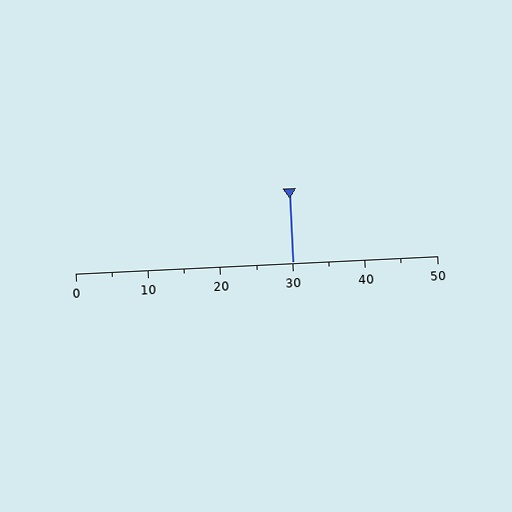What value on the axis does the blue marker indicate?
The marker indicates approximately 30.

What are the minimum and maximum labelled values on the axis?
The axis runs from 0 to 50.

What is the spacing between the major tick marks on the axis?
The major ticks are spaced 10 apart.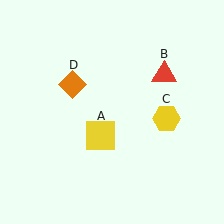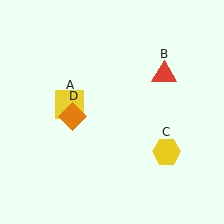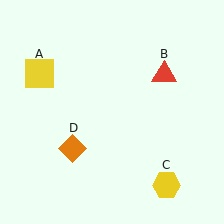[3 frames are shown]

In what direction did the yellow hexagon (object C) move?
The yellow hexagon (object C) moved down.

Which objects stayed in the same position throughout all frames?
Red triangle (object B) remained stationary.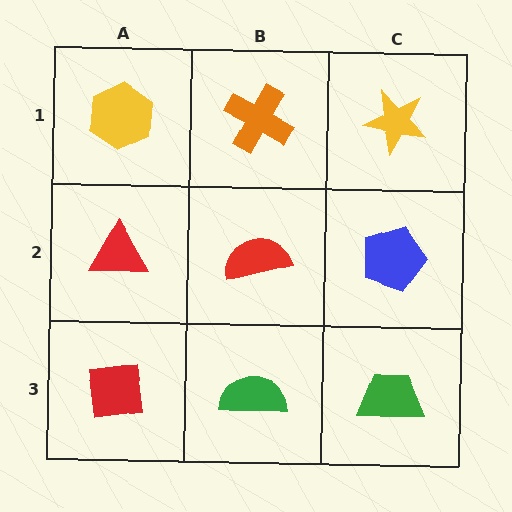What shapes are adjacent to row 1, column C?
A blue pentagon (row 2, column C), an orange cross (row 1, column B).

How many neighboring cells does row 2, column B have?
4.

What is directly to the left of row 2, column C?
A red semicircle.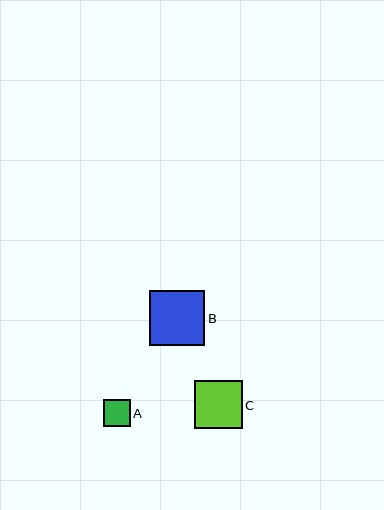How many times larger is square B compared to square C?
Square B is approximately 1.1 times the size of square C.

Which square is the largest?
Square B is the largest with a size of approximately 55 pixels.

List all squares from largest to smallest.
From largest to smallest: B, C, A.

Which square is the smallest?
Square A is the smallest with a size of approximately 26 pixels.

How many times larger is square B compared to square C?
Square B is approximately 1.1 times the size of square C.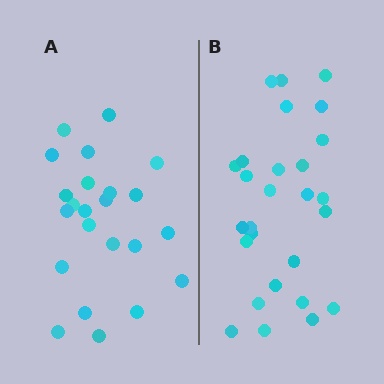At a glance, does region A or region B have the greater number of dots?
Region B (the right region) has more dots.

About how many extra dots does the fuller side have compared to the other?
Region B has about 4 more dots than region A.